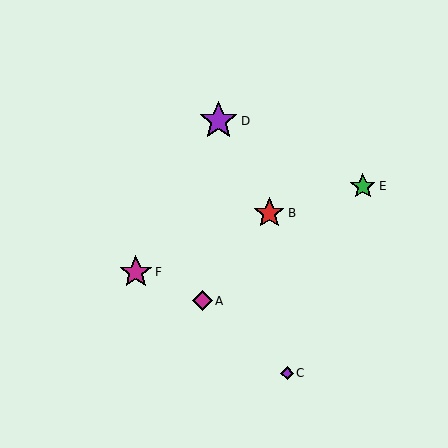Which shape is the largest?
The purple star (labeled D) is the largest.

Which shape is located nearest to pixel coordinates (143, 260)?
The magenta star (labeled F) at (136, 272) is nearest to that location.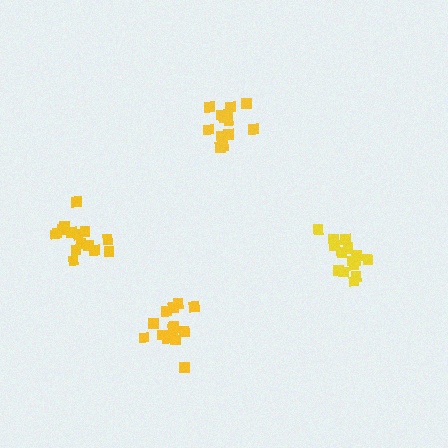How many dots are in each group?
Group 1: 14 dots, Group 2: 15 dots, Group 3: 14 dots, Group 4: 15 dots (58 total).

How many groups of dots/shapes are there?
There are 4 groups.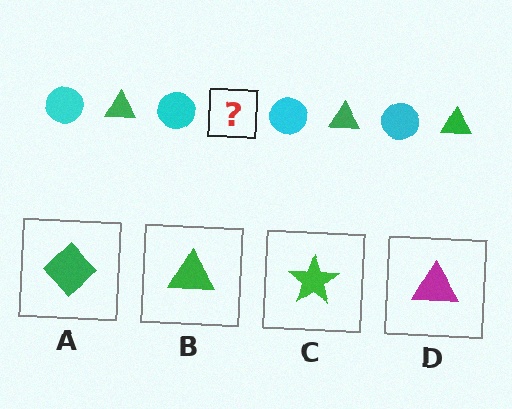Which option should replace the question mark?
Option B.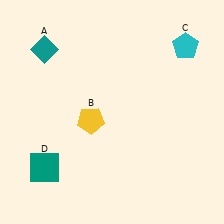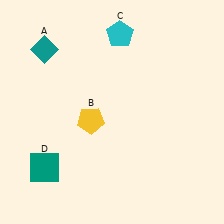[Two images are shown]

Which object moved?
The cyan pentagon (C) moved left.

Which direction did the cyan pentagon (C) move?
The cyan pentagon (C) moved left.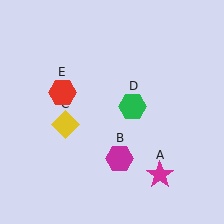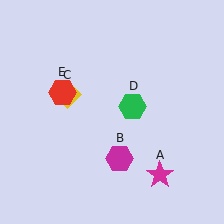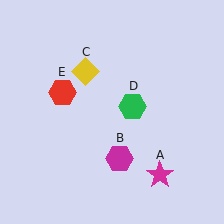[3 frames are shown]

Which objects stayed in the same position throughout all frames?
Magenta star (object A) and magenta hexagon (object B) and green hexagon (object D) and red hexagon (object E) remained stationary.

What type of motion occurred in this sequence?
The yellow diamond (object C) rotated clockwise around the center of the scene.